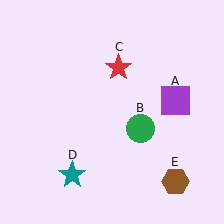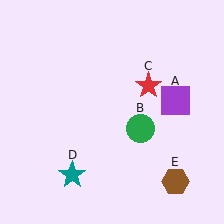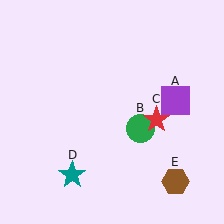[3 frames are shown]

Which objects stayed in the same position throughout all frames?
Purple square (object A) and green circle (object B) and teal star (object D) and brown hexagon (object E) remained stationary.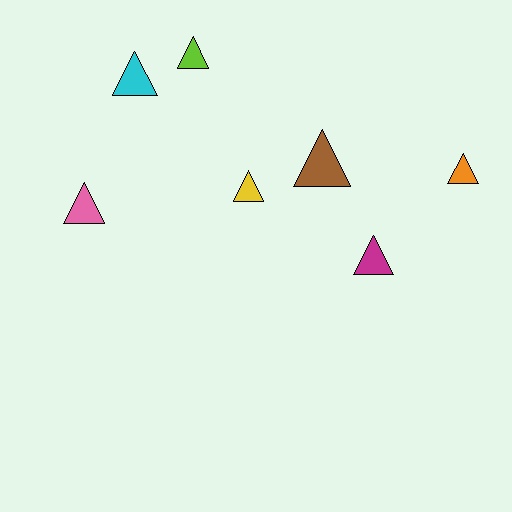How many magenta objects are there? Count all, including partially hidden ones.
There is 1 magenta object.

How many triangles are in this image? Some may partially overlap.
There are 7 triangles.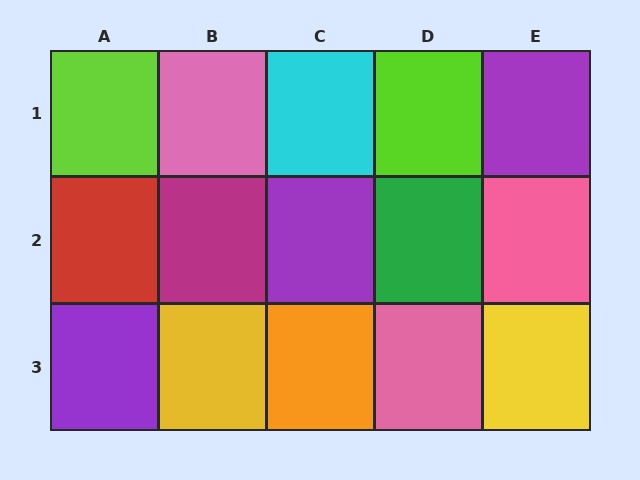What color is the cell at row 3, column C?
Orange.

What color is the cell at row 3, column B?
Yellow.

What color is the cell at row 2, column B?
Magenta.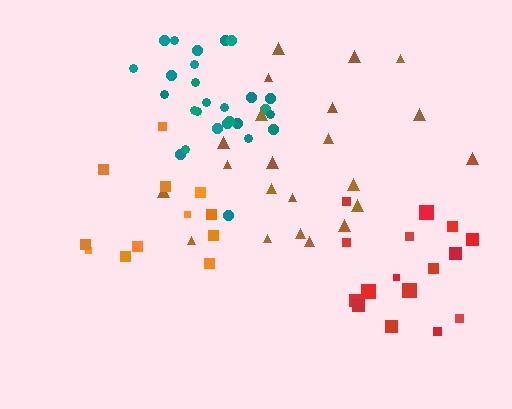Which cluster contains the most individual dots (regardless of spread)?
Teal (27).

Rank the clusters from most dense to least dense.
teal, red, orange, brown.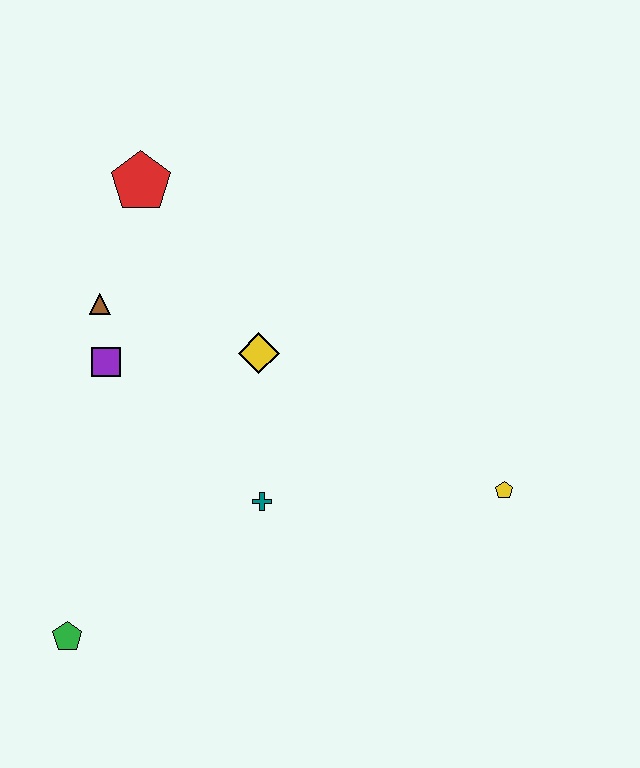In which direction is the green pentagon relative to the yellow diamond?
The green pentagon is below the yellow diamond.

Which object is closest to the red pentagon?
The brown triangle is closest to the red pentagon.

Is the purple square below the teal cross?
No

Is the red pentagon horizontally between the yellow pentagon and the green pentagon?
Yes